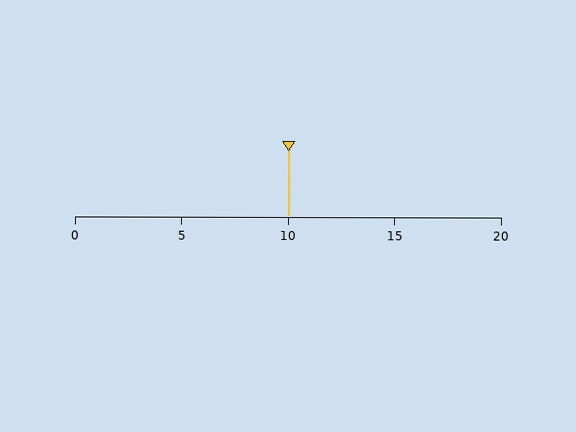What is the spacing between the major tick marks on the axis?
The major ticks are spaced 5 apart.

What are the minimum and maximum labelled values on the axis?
The axis runs from 0 to 20.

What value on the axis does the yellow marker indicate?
The marker indicates approximately 10.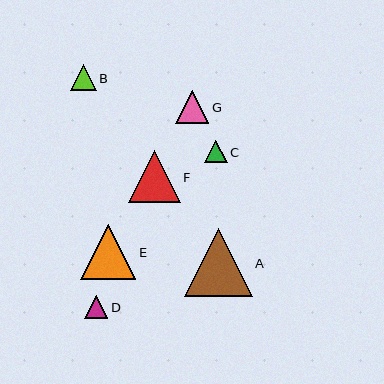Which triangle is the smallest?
Triangle C is the smallest with a size of approximately 23 pixels.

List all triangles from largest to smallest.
From largest to smallest: A, E, F, G, B, D, C.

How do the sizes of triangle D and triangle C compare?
Triangle D and triangle C are approximately the same size.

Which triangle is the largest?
Triangle A is the largest with a size of approximately 68 pixels.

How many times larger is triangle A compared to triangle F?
Triangle A is approximately 1.3 times the size of triangle F.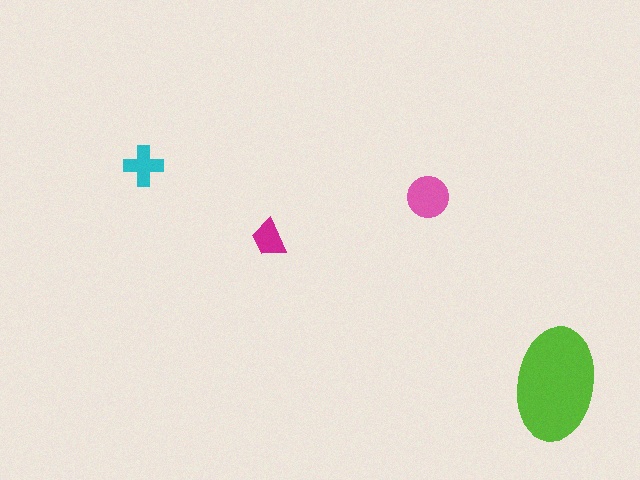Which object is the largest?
The lime ellipse.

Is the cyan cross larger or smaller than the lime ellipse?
Smaller.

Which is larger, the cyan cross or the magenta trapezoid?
The cyan cross.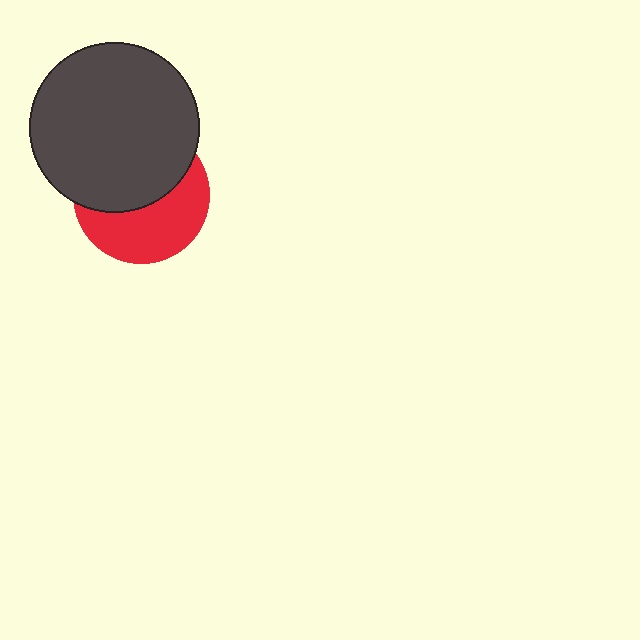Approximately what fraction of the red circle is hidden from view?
Roughly 52% of the red circle is hidden behind the dark gray circle.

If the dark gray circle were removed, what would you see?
You would see the complete red circle.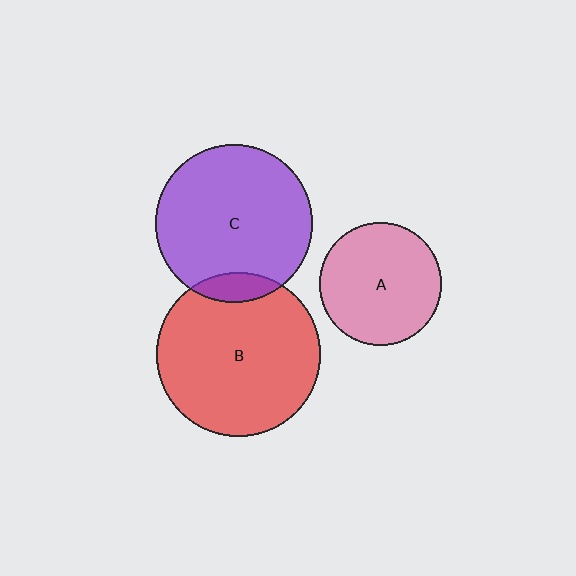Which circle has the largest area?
Circle B (red).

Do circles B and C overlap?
Yes.